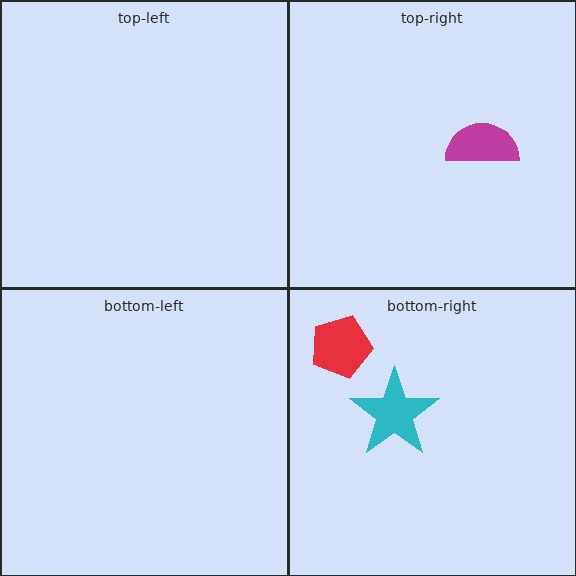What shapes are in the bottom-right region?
The red pentagon, the cyan star.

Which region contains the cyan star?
The bottom-right region.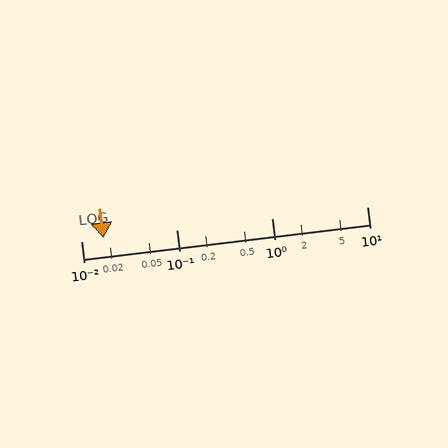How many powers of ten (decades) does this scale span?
The scale spans 3 decades, from 0.01 to 10.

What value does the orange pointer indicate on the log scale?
The pointer indicates approximately 0.017.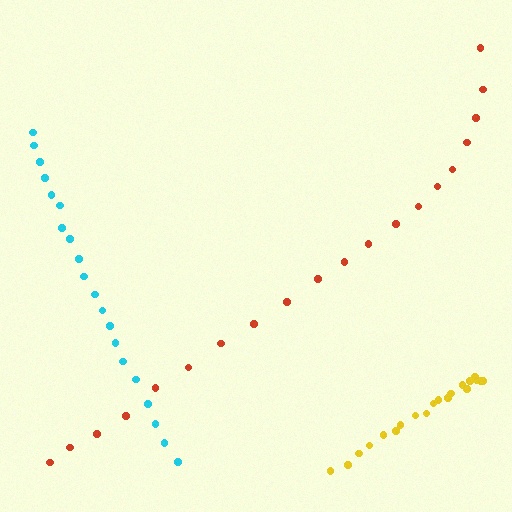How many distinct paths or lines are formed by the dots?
There are 3 distinct paths.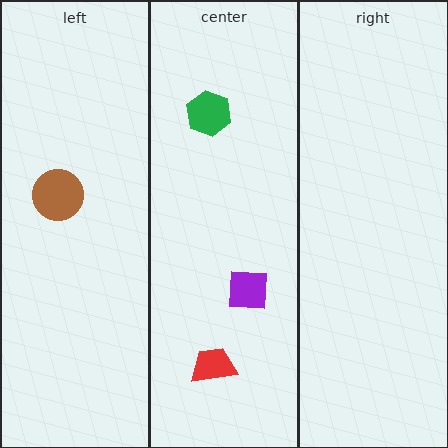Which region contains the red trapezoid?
The center region.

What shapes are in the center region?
The purple square, the green hexagon, the red trapezoid.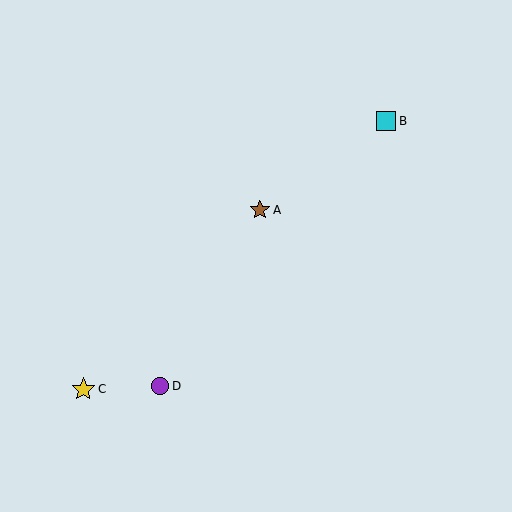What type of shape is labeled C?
Shape C is a yellow star.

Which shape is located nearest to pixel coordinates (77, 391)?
The yellow star (labeled C) at (83, 389) is nearest to that location.